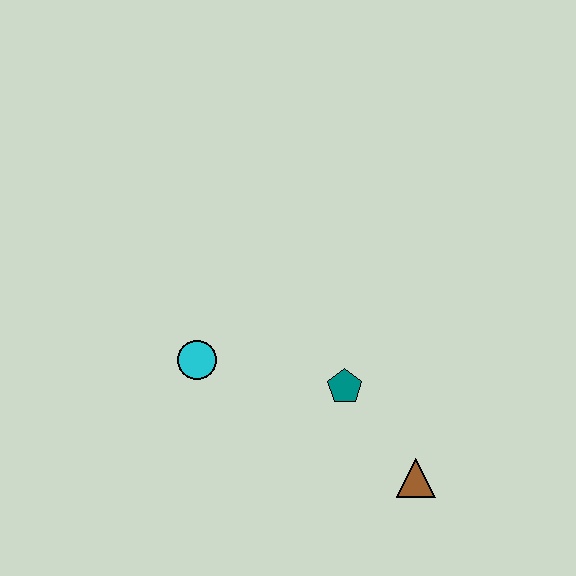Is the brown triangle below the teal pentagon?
Yes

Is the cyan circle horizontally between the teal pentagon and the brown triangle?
No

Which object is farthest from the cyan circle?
The brown triangle is farthest from the cyan circle.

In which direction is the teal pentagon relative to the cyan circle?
The teal pentagon is to the right of the cyan circle.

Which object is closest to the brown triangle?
The teal pentagon is closest to the brown triangle.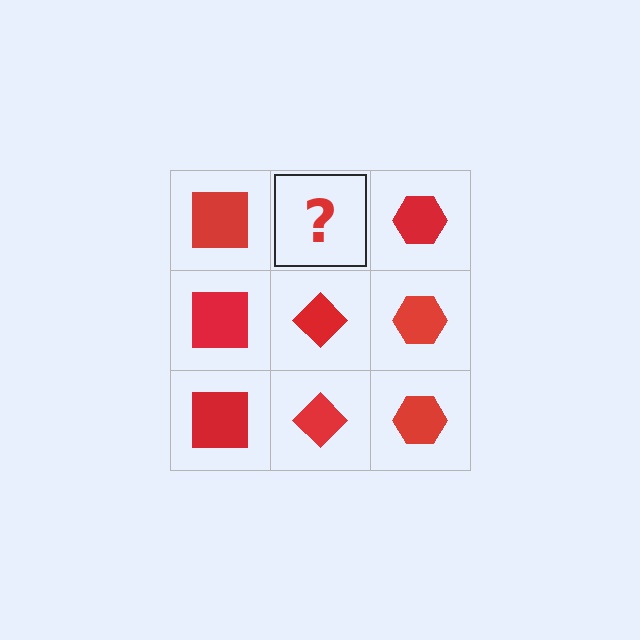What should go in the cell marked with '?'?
The missing cell should contain a red diamond.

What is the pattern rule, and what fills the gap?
The rule is that each column has a consistent shape. The gap should be filled with a red diamond.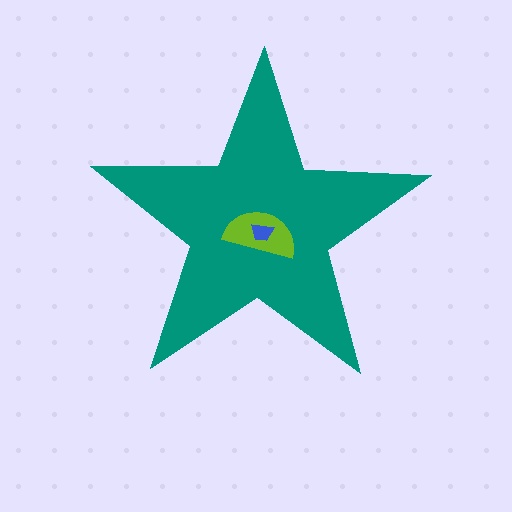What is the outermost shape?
The teal star.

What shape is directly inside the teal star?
The lime semicircle.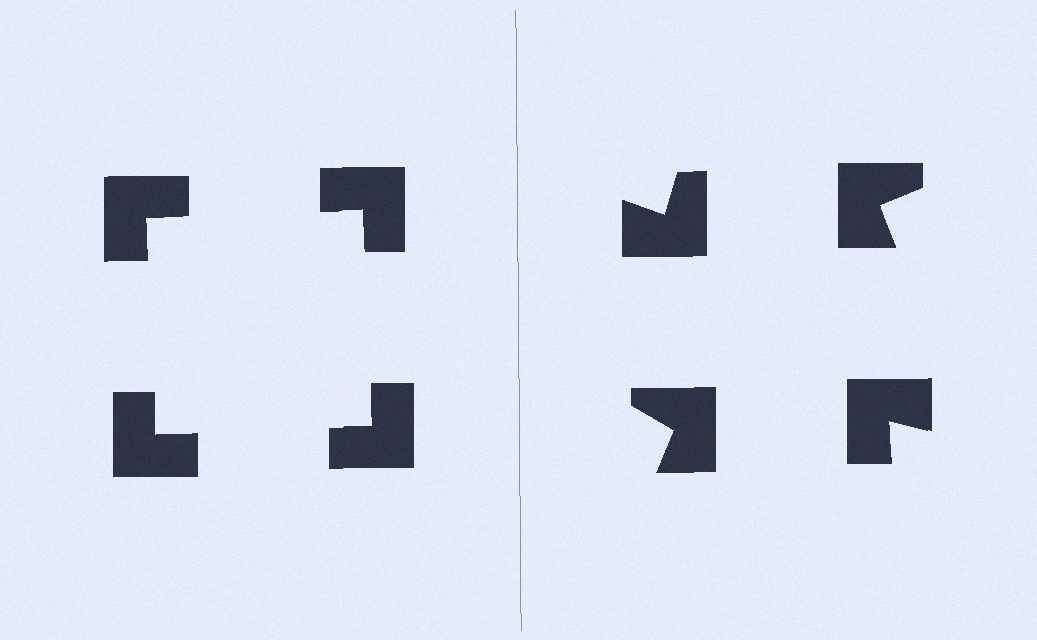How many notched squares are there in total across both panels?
8 — 4 on each side.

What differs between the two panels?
The notched squares are positioned identically on both sides; only the wedge orientations differ. On the left they align to a square; on the right they are misaligned.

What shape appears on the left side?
An illusory square.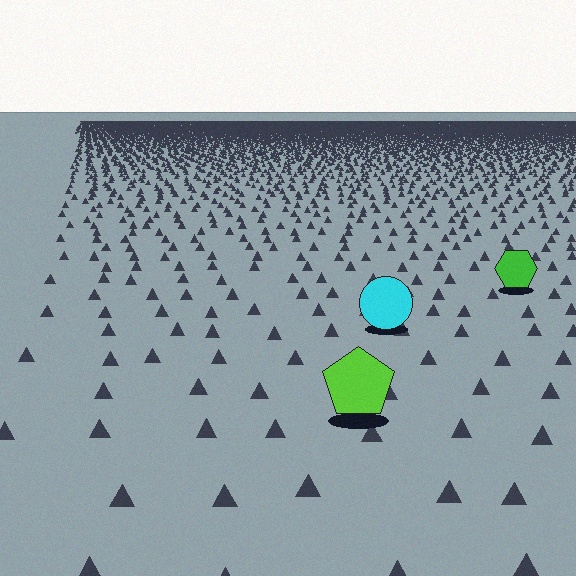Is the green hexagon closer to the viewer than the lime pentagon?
No. The lime pentagon is closer — you can tell from the texture gradient: the ground texture is coarser near it.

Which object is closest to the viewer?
The lime pentagon is closest. The texture marks near it are larger and more spread out.